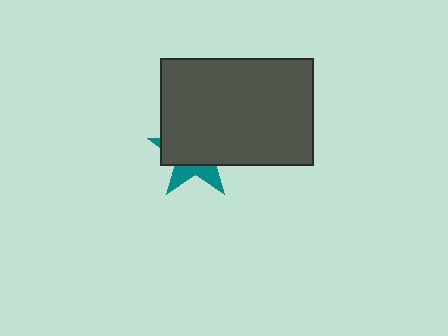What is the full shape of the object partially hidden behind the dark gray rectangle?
The partially hidden object is a teal star.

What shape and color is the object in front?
The object in front is a dark gray rectangle.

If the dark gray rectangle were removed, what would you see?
You would see the complete teal star.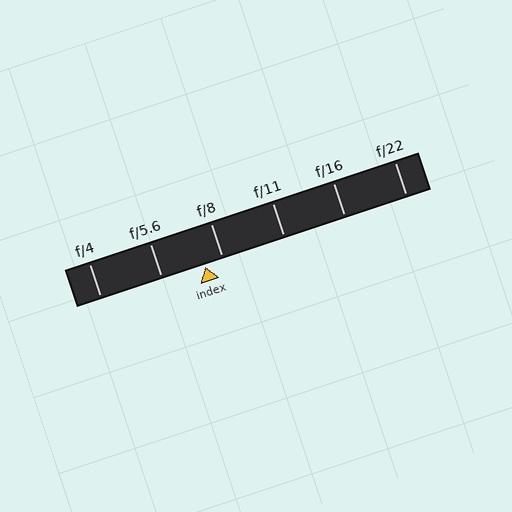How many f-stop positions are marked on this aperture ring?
There are 6 f-stop positions marked.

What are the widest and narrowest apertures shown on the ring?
The widest aperture shown is f/4 and the narrowest is f/22.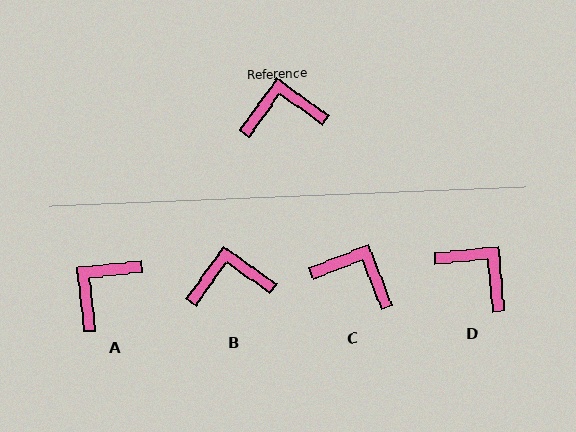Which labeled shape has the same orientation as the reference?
B.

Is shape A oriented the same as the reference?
No, it is off by about 42 degrees.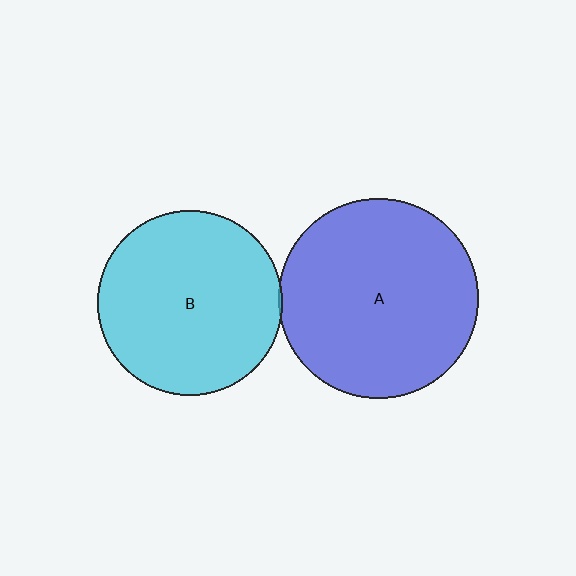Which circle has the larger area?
Circle A (blue).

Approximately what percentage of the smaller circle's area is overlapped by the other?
Approximately 5%.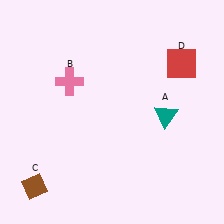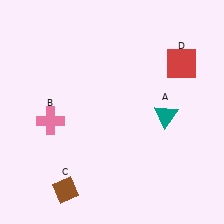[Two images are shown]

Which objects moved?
The objects that moved are: the pink cross (B), the brown diamond (C).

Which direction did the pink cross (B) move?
The pink cross (B) moved down.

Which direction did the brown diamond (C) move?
The brown diamond (C) moved right.